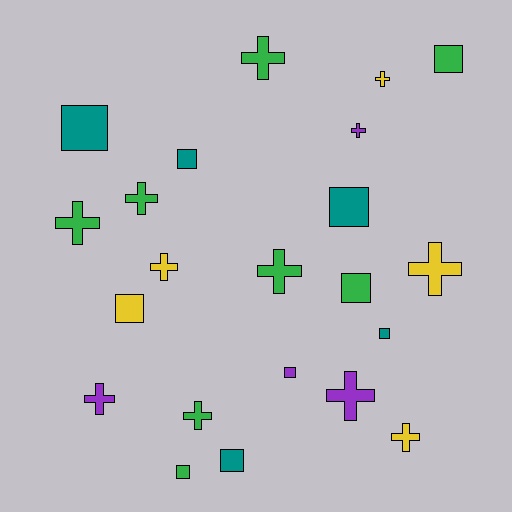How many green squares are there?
There are 3 green squares.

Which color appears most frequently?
Green, with 8 objects.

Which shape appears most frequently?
Cross, with 12 objects.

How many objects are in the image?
There are 22 objects.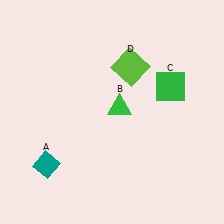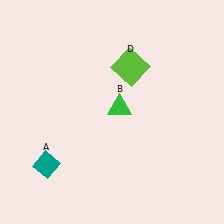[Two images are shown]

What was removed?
The green square (C) was removed in Image 2.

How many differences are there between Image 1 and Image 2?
There is 1 difference between the two images.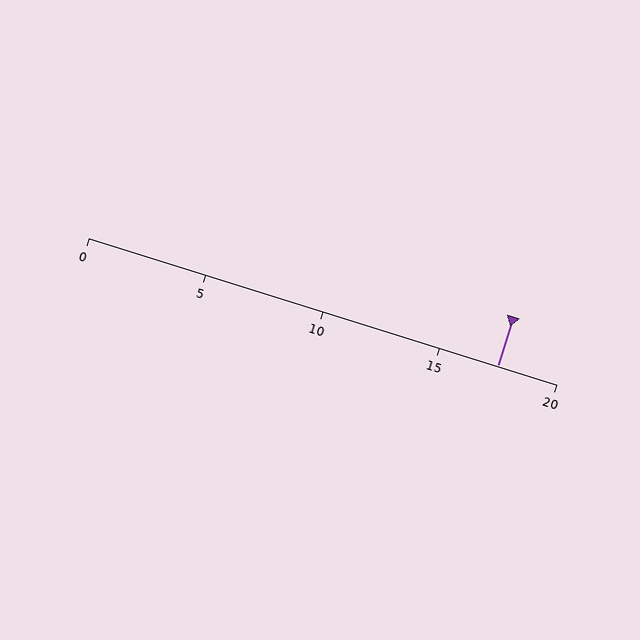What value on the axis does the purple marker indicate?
The marker indicates approximately 17.5.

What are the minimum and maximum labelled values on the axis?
The axis runs from 0 to 20.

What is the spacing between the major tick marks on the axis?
The major ticks are spaced 5 apart.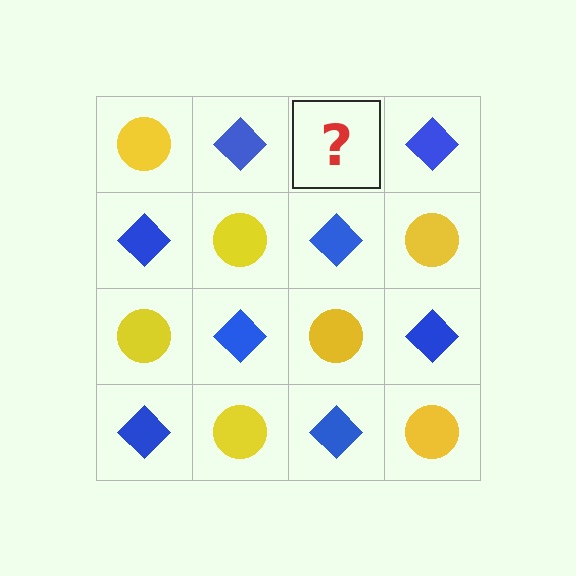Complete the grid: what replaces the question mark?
The question mark should be replaced with a yellow circle.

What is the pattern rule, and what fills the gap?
The rule is that it alternates yellow circle and blue diamond in a checkerboard pattern. The gap should be filled with a yellow circle.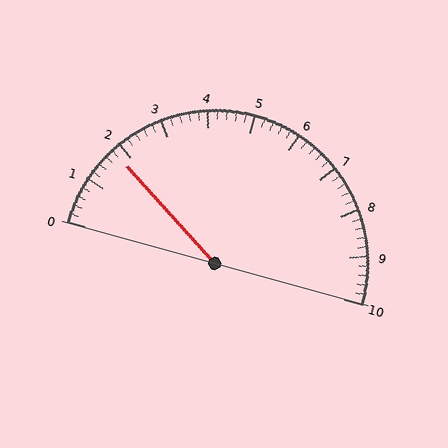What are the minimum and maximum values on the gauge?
The gauge ranges from 0 to 10.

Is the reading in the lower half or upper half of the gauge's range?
The reading is in the lower half of the range (0 to 10).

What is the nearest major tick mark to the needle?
The nearest major tick mark is 2.